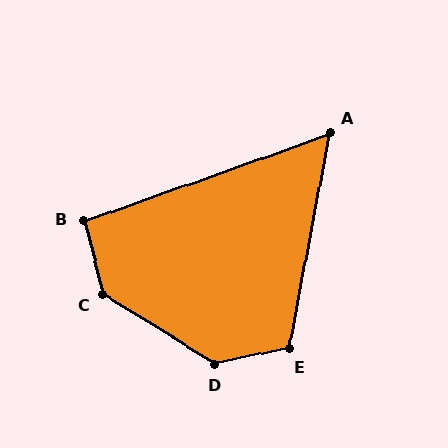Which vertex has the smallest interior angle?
A, at approximately 60 degrees.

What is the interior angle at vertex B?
Approximately 95 degrees (obtuse).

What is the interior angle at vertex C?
Approximately 136 degrees (obtuse).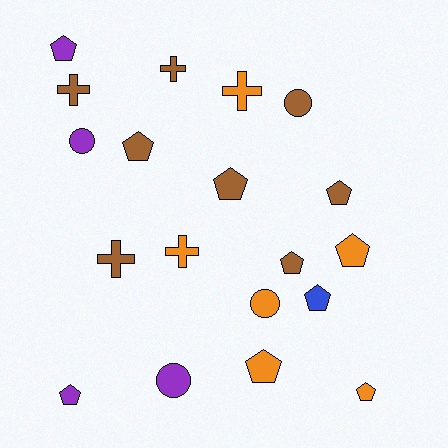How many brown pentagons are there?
There are 4 brown pentagons.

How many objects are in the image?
There are 19 objects.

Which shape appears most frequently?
Pentagon, with 10 objects.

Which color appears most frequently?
Brown, with 8 objects.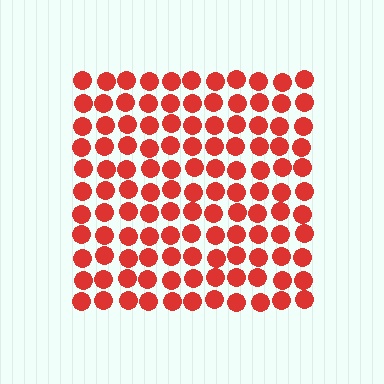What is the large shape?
The large shape is a square.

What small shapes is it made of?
It is made of small circles.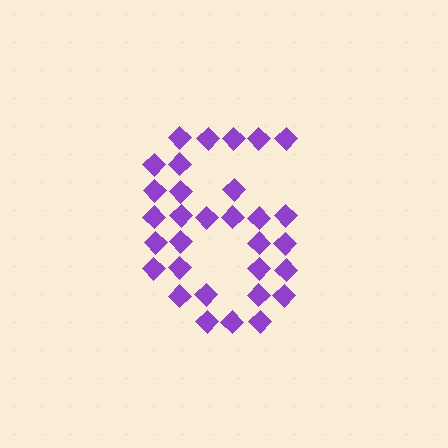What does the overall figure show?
The overall figure shows the digit 6.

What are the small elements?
The small elements are diamonds.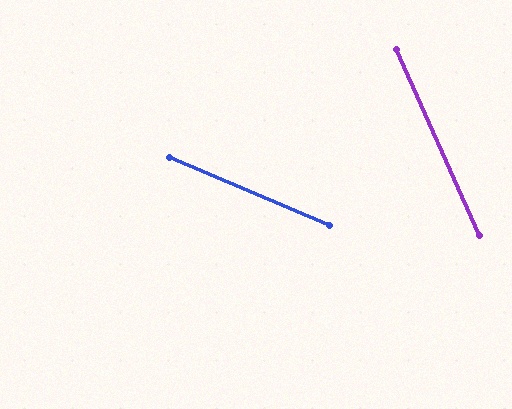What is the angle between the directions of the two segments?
Approximately 43 degrees.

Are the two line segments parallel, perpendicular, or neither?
Neither parallel nor perpendicular — they differ by about 43°.